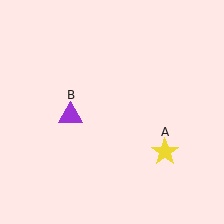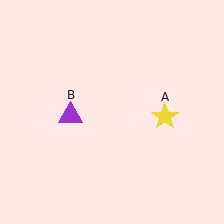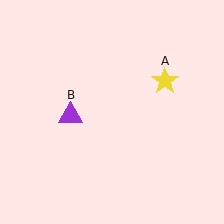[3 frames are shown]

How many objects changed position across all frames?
1 object changed position: yellow star (object A).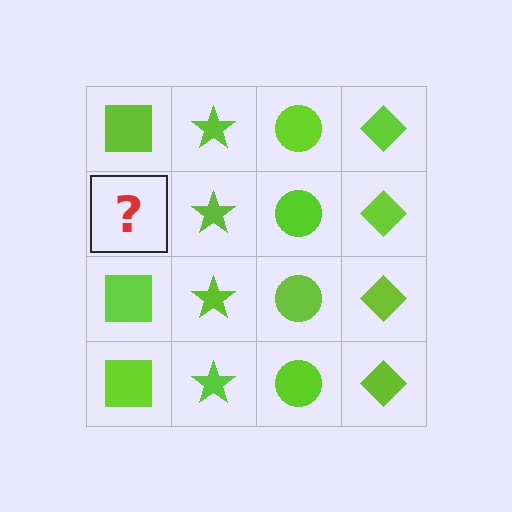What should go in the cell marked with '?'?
The missing cell should contain a lime square.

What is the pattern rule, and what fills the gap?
The rule is that each column has a consistent shape. The gap should be filled with a lime square.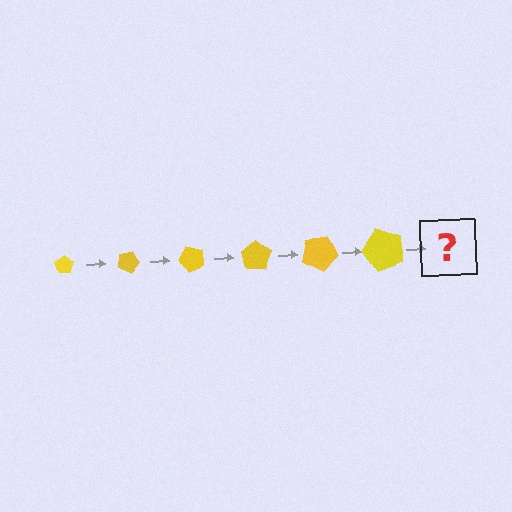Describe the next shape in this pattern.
It should be a pentagon, larger than the previous one and rotated 150 degrees from the start.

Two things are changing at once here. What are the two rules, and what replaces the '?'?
The two rules are that the pentagon grows larger each step and it rotates 25 degrees each step. The '?' should be a pentagon, larger than the previous one and rotated 150 degrees from the start.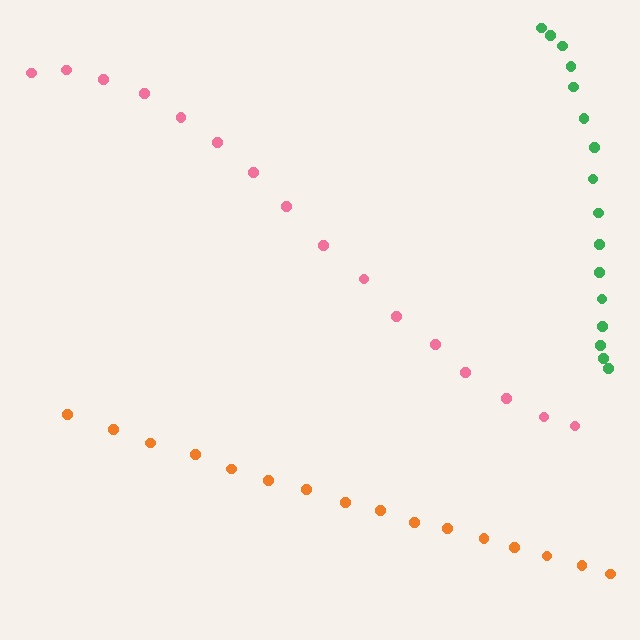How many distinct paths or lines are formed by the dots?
There are 3 distinct paths.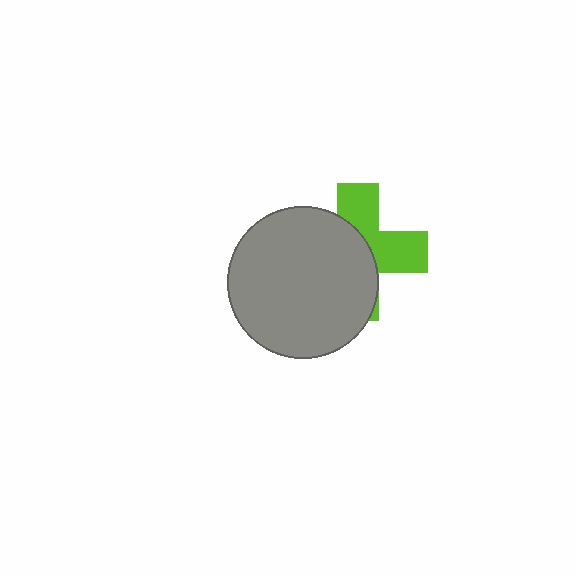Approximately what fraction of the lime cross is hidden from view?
Roughly 56% of the lime cross is hidden behind the gray circle.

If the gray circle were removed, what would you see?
You would see the complete lime cross.